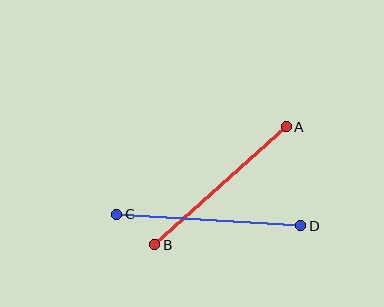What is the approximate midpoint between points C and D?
The midpoint is at approximately (209, 220) pixels.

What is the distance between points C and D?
The distance is approximately 184 pixels.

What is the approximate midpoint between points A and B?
The midpoint is at approximately (221, 186) pixels.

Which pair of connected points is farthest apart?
Points C and D are farthest apart.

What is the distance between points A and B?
The distance is approximately 177 pixels.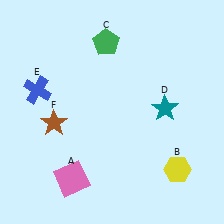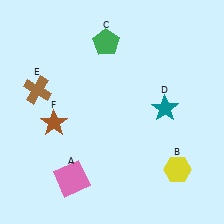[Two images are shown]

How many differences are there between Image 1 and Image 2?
There is 1 difference between the two images.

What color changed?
The cross (E) changed from blue in Image 1 to brown in Image 2.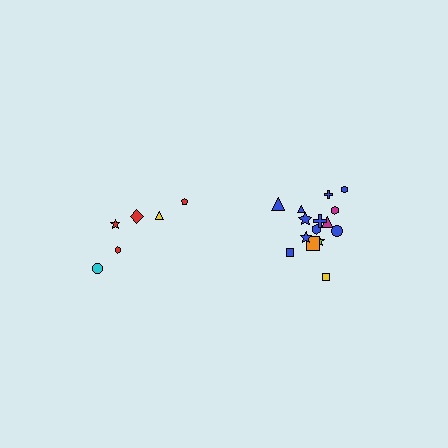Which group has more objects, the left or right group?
The right group.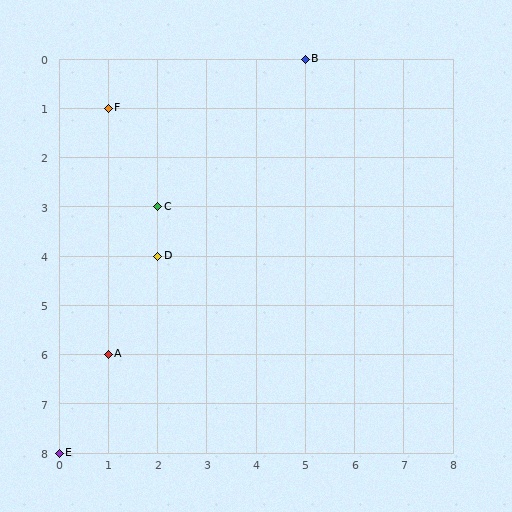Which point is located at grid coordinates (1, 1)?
Point F is at (1, 1).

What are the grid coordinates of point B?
Point B is at grid coordinates (5, 0).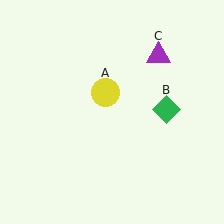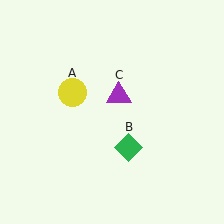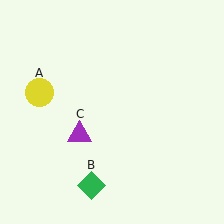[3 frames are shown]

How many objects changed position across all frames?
3 objects changed position: yellow circle (object A), green diamond (object B), purple triangle (object C).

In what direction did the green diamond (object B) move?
The green diamond (object B) moved down and to the left.